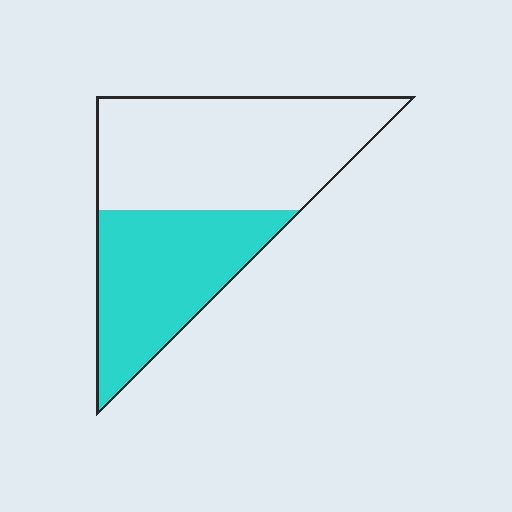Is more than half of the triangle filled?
No.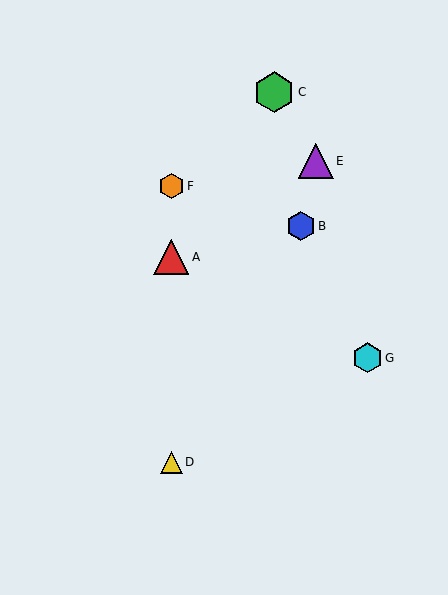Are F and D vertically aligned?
Yes, both are at x≈171.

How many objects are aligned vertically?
3 objects (A, D, F) are aligned vertically.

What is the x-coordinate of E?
Object E is at x≈316.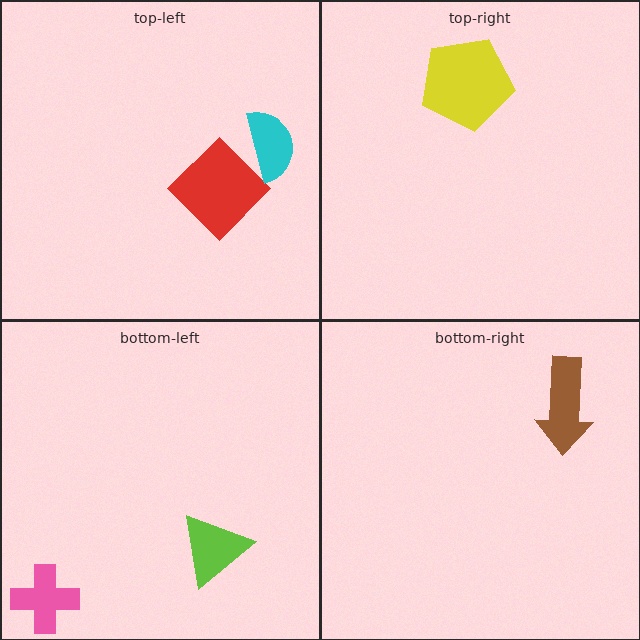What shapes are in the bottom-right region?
The brown arrow.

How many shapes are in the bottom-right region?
1.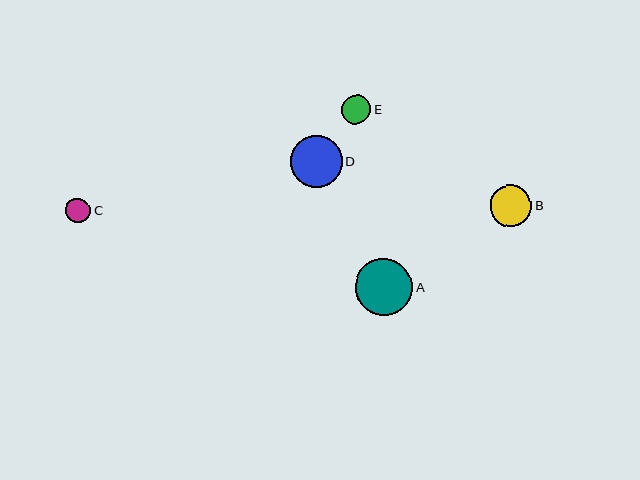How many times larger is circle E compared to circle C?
Circle E is approximately 1.2 times the size of circle C.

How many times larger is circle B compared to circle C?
Circle B is approximately 1.7 times the size of circle C.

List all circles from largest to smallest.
From largest to smallest: A, D, B, E, C.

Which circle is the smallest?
Circle C is the smallest with a size of approximately 25 pixels.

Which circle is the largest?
Circle A is the largest with a size of approximately 57 pixels.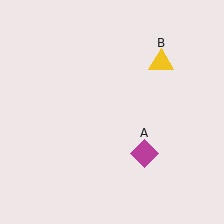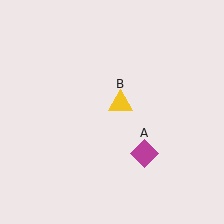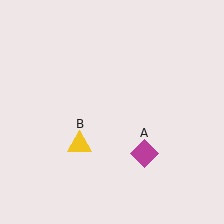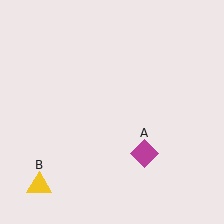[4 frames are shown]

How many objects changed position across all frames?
1 object changed position: yellow triangle (object B).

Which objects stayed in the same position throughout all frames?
Magenta diamond (object A) remained stationary.